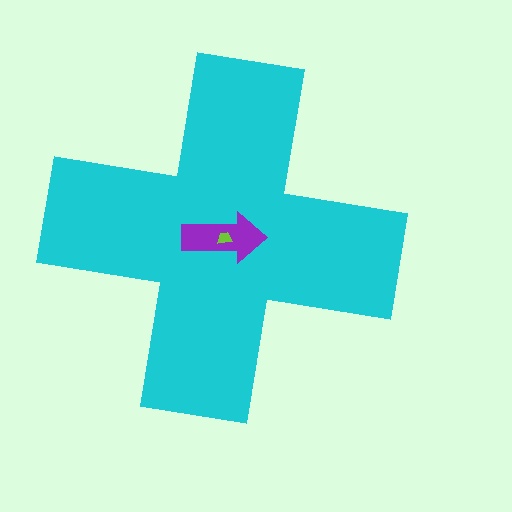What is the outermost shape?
The cyan cross.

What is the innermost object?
The lime trapezoid.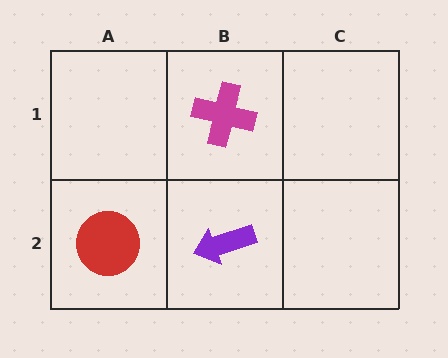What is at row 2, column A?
A red circle.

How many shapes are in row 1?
1 shape.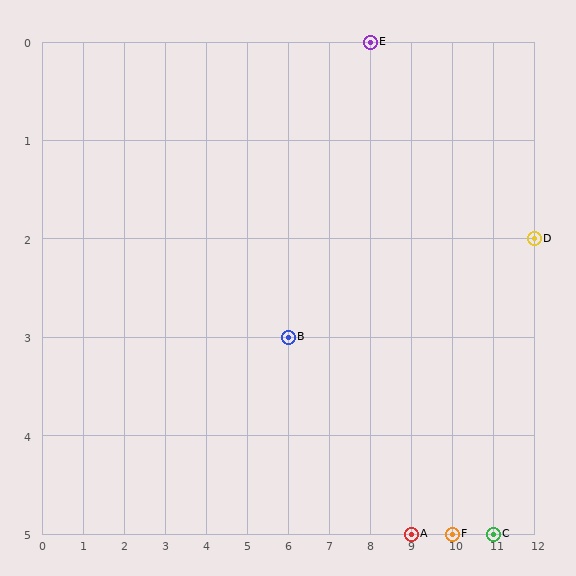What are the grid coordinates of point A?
Point A is at grid coordinates (9, 5).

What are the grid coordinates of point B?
Point B is at grid coordinates (6, 3).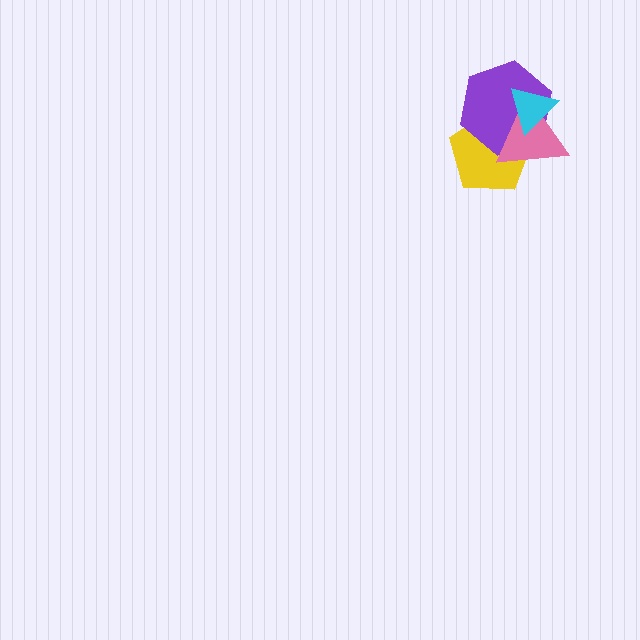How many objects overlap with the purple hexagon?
3 objects overlap with the purple hexagon.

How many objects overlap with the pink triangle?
3 objects overlap with the pink triangle.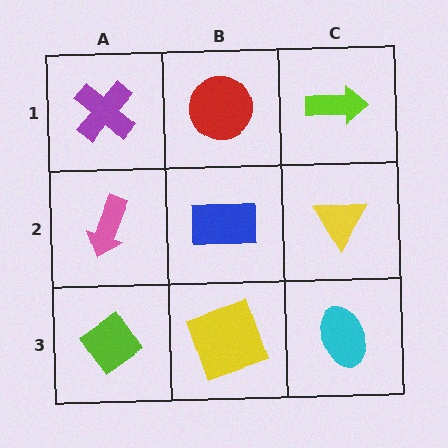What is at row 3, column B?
A yellow square.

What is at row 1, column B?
A red circle.